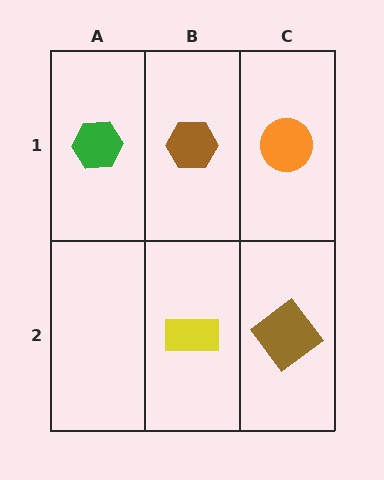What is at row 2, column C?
A brown diamond.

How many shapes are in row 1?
3 shapes.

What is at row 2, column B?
A yellow rectangle.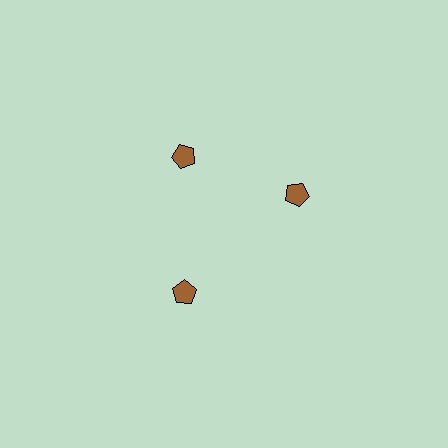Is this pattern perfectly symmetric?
No. The 3 brown pentagons are arranged in a ring, but one element near the 3 o'clock position is rotated out of alignment along the ring, breaking the 3-fold rotational symmetry.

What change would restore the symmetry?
The symmetry would be restored by rotating it back into even spacing with its neighbors so that all 3 pentagons sit at equal angles and equal distance from the center.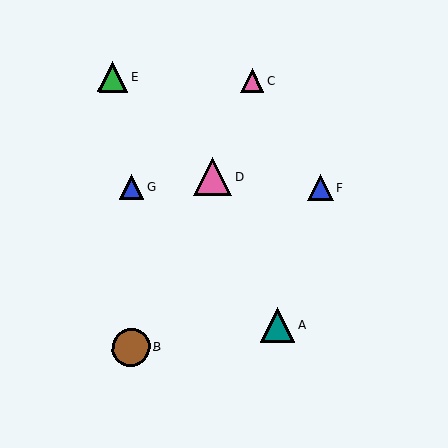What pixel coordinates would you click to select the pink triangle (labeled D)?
Click at (213, 177) to select the pink triangle D.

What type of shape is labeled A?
Shape A is a teal triangle.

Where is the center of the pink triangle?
The center of the pink triangle is at (252, 81).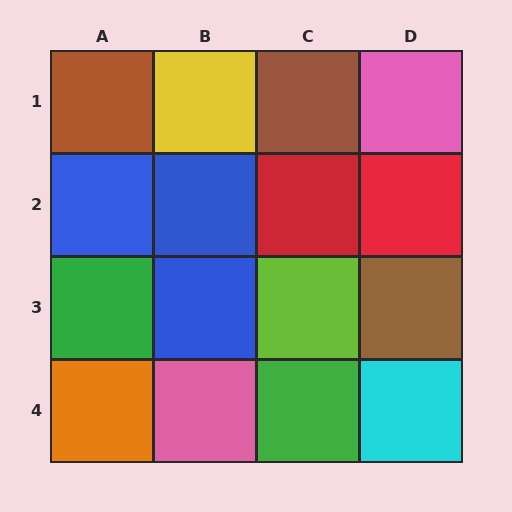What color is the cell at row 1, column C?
Brown.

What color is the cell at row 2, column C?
Red.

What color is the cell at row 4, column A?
Orange.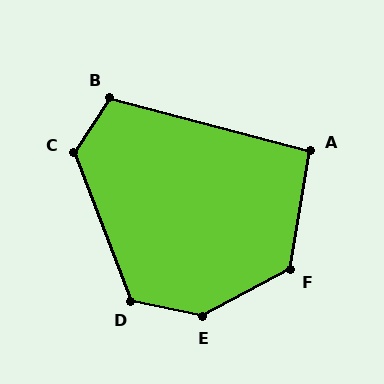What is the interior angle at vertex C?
Approximately 125 degrees (obtuse).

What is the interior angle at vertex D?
Approximately 124 degrees (obtuse).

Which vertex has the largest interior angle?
E, at approximately 139 degrees.